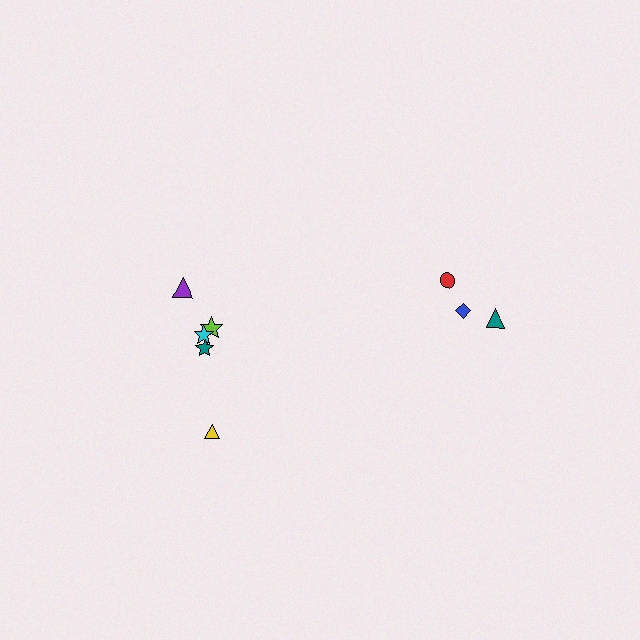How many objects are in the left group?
There are 5 objects.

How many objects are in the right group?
There are 3 objects.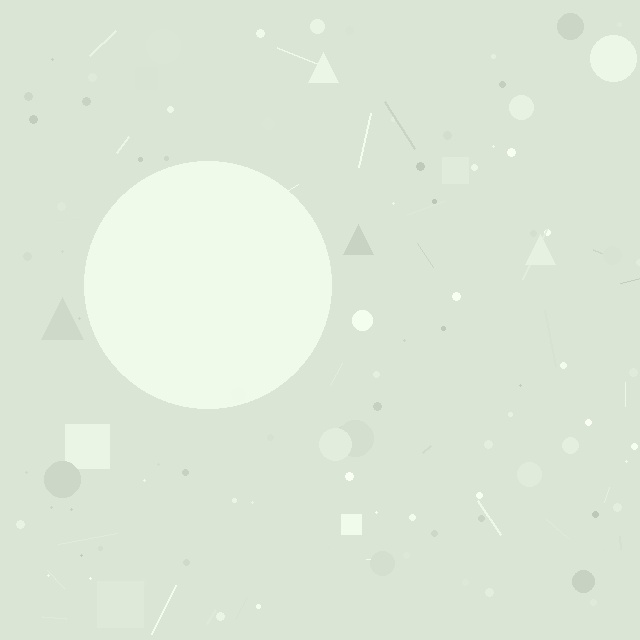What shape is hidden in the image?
A circle is hidden in the image.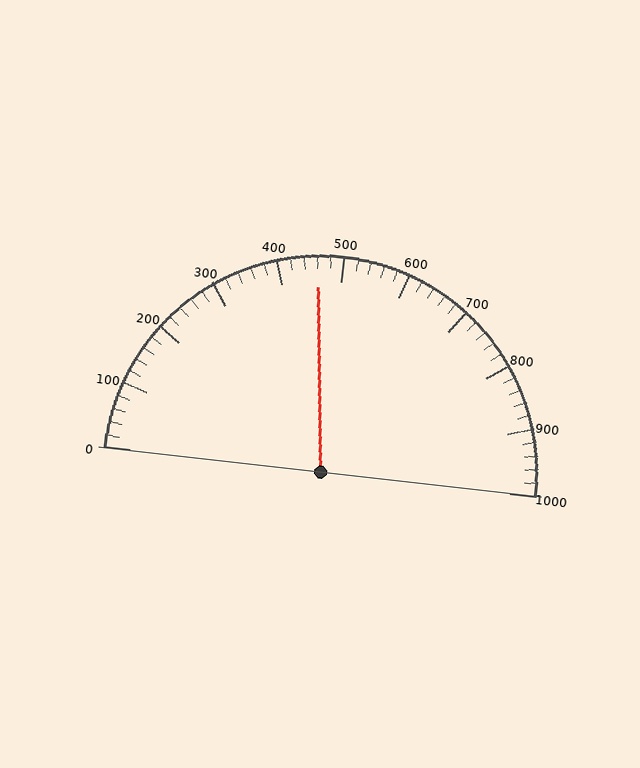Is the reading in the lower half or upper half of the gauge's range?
The reading is in the lower half of the range (0 to 1000).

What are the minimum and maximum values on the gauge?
The gauge ranges from 0 to 1000.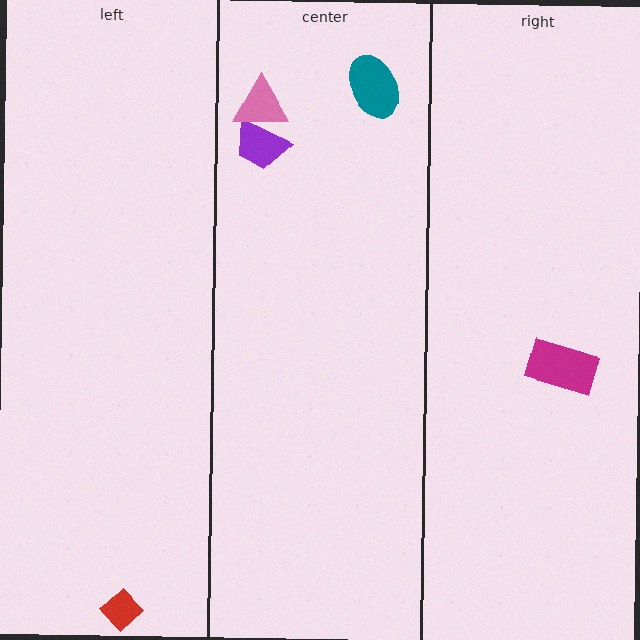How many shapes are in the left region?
1.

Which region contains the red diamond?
The left region.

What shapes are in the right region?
The magenta rectangle.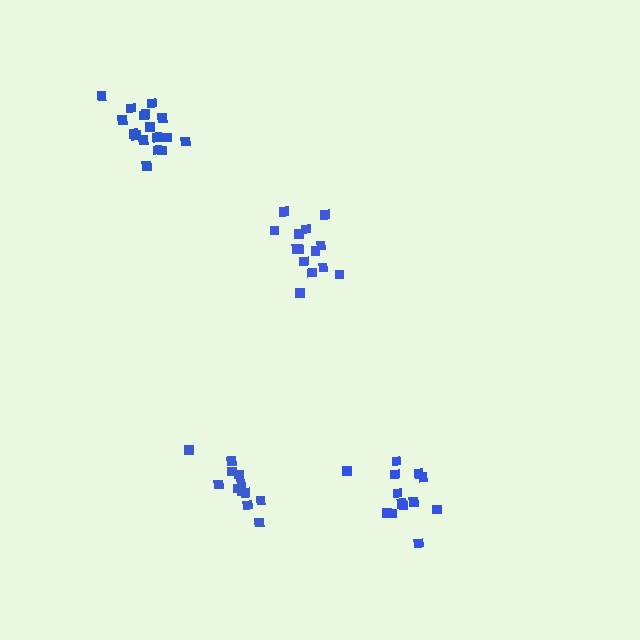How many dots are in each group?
Group 1: 13 dots, Group 2: 12 dots, Group 3: 17 dots, Group 4: 14 dots (56 total).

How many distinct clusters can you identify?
There are 4 distinct clusters.